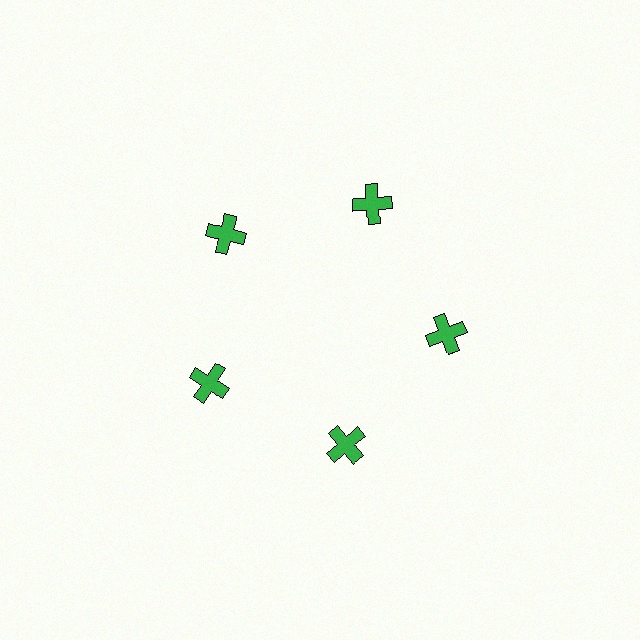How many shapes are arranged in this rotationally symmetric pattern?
There are 5 shapes, arranged in 5 groups of 1.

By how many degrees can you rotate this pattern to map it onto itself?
The pattern maps onto itself every 72 degrees of rotation.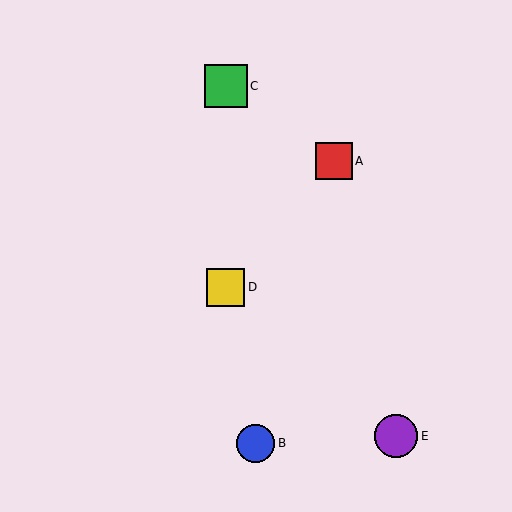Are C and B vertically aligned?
No, C is at x≈226 and B is at x≈256.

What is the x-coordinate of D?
Object D is at x≈226.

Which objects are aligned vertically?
Objects C, D are aligned vertically.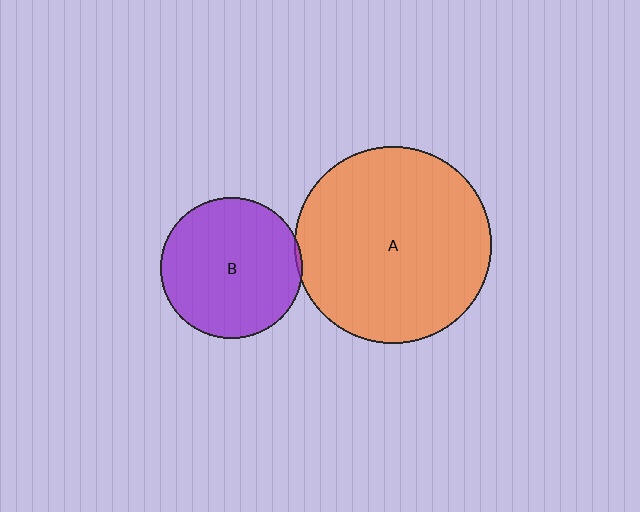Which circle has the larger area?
Circle A (orange).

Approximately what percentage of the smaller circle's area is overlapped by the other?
Approximately 5%.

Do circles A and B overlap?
Yes.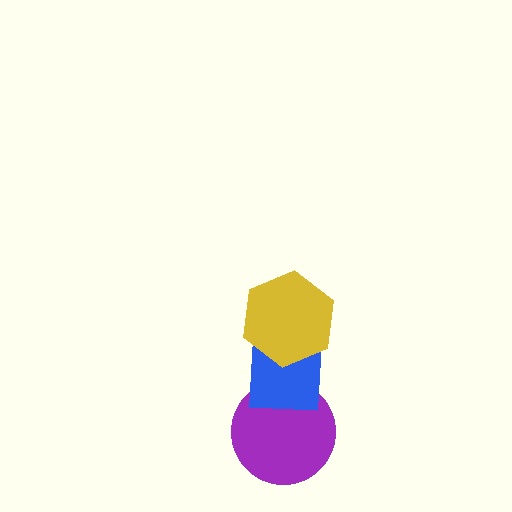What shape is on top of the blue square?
The yellow hexagon is on top of the blue square.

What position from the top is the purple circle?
The purple circle is 3rd from the top.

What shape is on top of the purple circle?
The blue square is on top of the purple circle.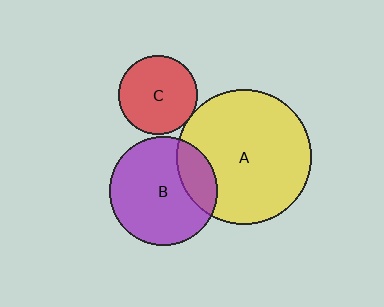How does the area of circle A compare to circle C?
Approximately 2.9 times.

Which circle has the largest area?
Circle A (yellow).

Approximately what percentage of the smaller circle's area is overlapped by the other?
Approximately 5%.